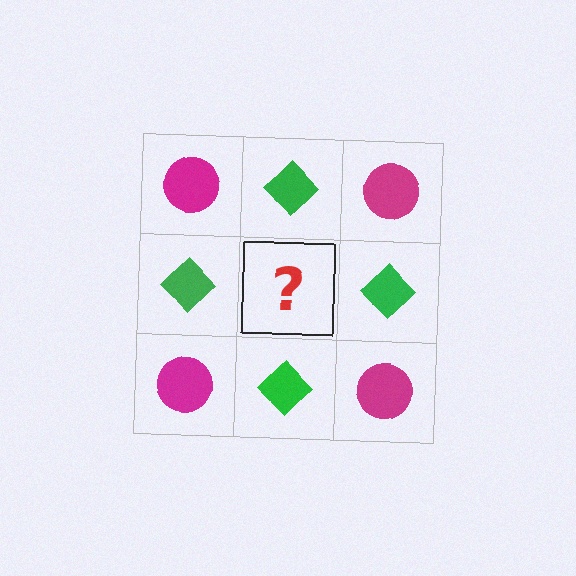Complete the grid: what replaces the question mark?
The question mark should be replaced with a magenta circle.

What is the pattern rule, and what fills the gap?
The rule is that it alternates magenta circle and green diamond in a checkerboard pattern. The gap should be filled with a magenta circle.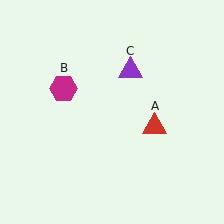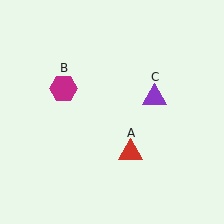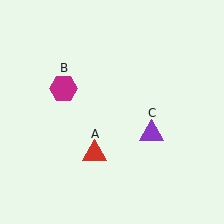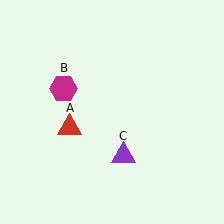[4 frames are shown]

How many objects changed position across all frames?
2 objects changed position: red triangle (object A), purple triangle (object C).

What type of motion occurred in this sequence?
The red triangle (object A), purple triangle (object C) rotated clockwise around the center of the scene.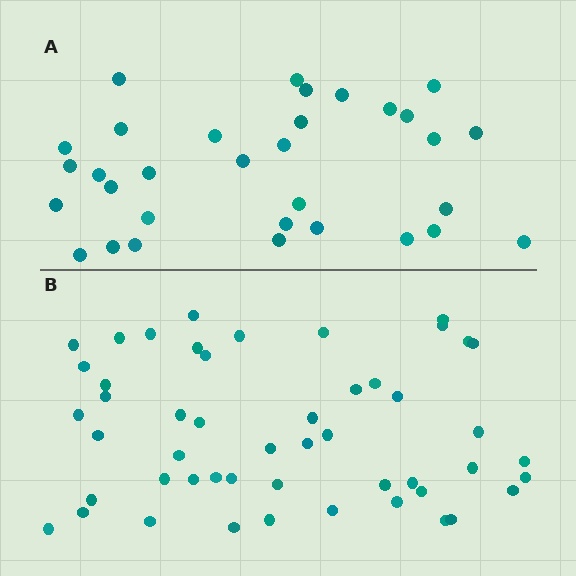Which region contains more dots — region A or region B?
Region B (the bottom region) has more dots.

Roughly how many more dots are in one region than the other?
Region B has approximately 20 more dots than region A.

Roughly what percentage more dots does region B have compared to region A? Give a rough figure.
About 55% more.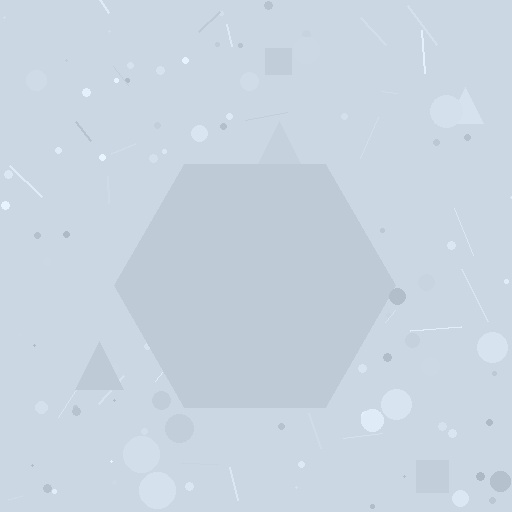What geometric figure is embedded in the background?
A hexagon is embedded in the background.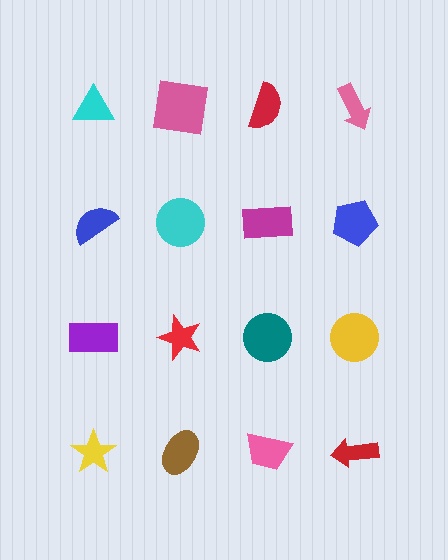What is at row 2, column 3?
A magenta rectangle.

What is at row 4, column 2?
A brown ellipse.